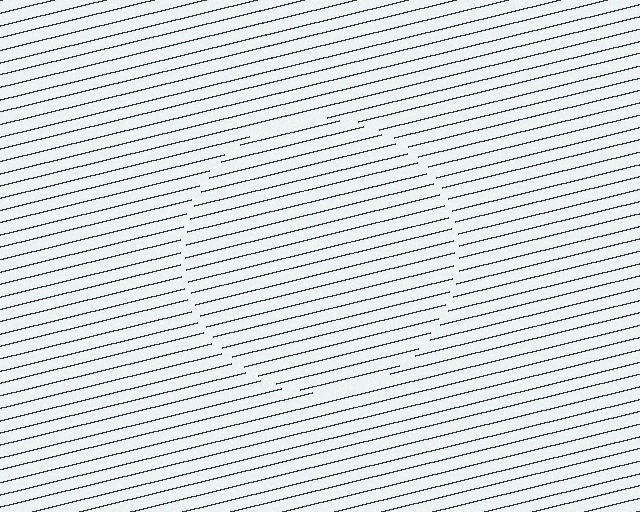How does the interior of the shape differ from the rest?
The interior of the shape contains the same grating, shifted by half a period — the contour is defined by the phase discontinuity where line-ends from the inner and outer gratings abut.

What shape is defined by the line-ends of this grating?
An illusory circle. The interior of the shape contains the same grating, shifted by half a period — the contour is defined by the phase discontinuity where line-ends from the inner and outer gratings abut.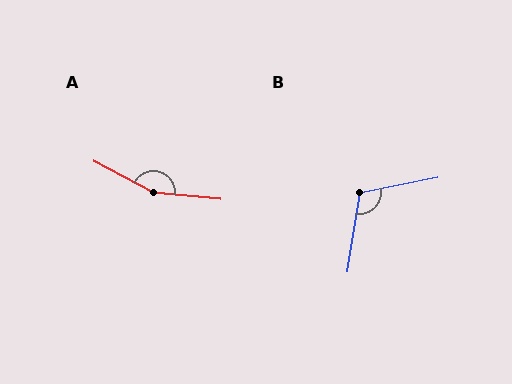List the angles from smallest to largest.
B (110°), A (157°).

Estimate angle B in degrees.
Approximately 110 degrees.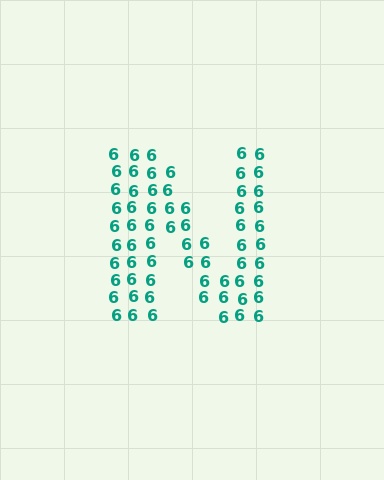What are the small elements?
The small elements are digit 6's.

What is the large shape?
The large shape is the letter N.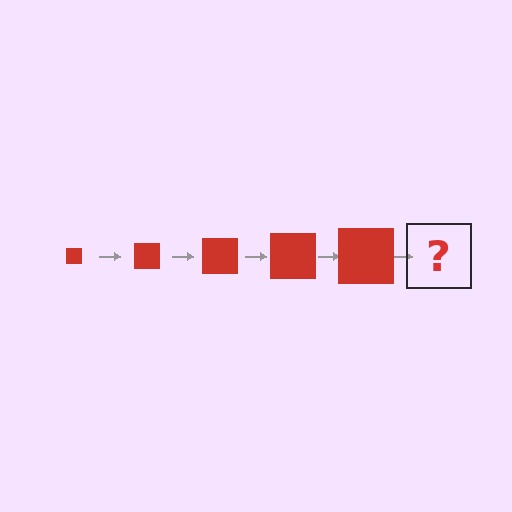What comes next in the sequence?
The next element should be a red square, larger than the previous one.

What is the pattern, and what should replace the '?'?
The pattern is that the square gets progressively larger each step. The '?' should be a red square, larger than the previous one.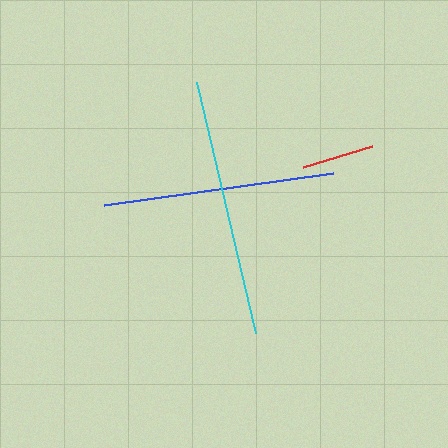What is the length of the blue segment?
The blue segment is approximately 231 pixels long.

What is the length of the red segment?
The red segment is approximately 72 pixels long.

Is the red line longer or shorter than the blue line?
The blue line is longer than the red line.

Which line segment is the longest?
The cyan line is the longest at approximately 258 pixels.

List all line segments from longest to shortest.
From longest to shortest: cyan, blue, red.